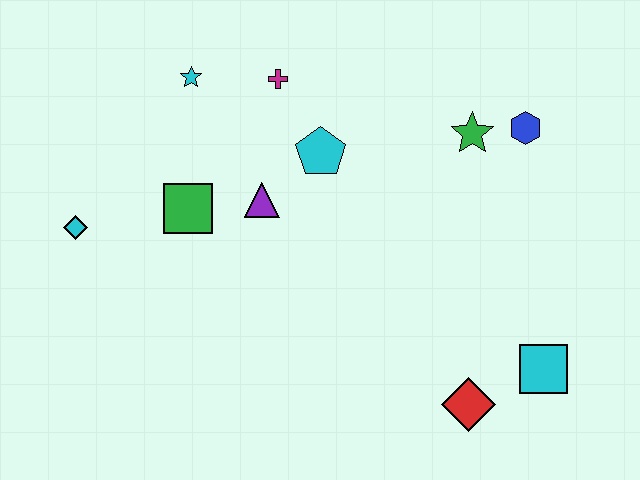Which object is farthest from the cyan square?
The cyan diamond is farthest from the cyan square.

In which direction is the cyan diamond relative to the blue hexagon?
The cyan diamond is to the left of the blue hexagon.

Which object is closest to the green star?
The blue hexagon is closest to the green star.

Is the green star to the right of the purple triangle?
Yes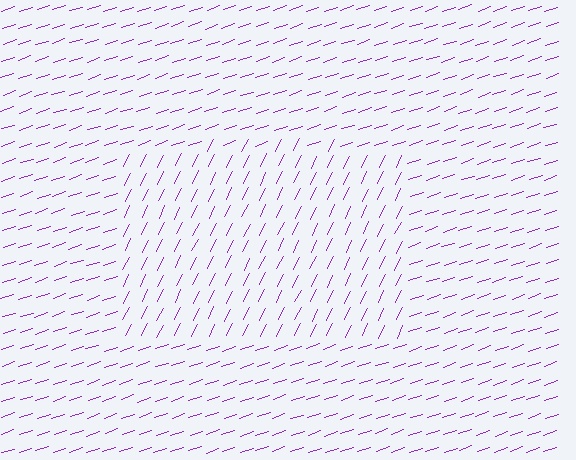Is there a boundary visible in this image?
Yes, there is a texture boundary formed by a change in line orientation.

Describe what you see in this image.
The image is filled with small purple line segments. A rectangle region in the image has lines oriented differently from the surrounding lines, creating a visible texture boundary.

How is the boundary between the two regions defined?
The boundary is defined purely by a change in line orientation (approximately 45 degrees difference). All lines are the same color and thickness.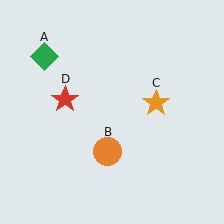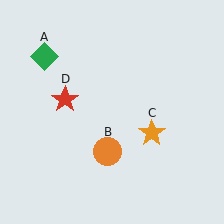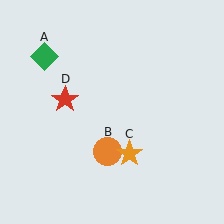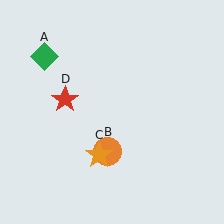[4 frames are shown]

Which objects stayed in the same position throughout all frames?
Green diamond (object A) and orange circle (object B) and red star (object D) remained stationary.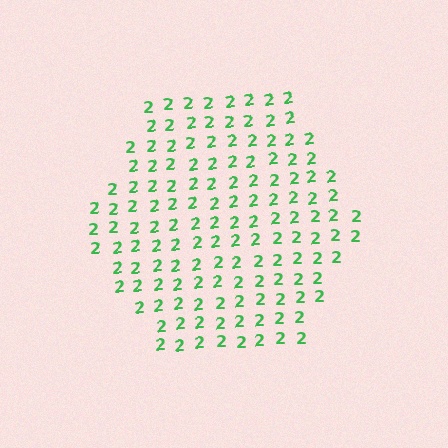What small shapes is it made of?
It is made of small digit 2's.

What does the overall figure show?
The overall figure shows a hexagon.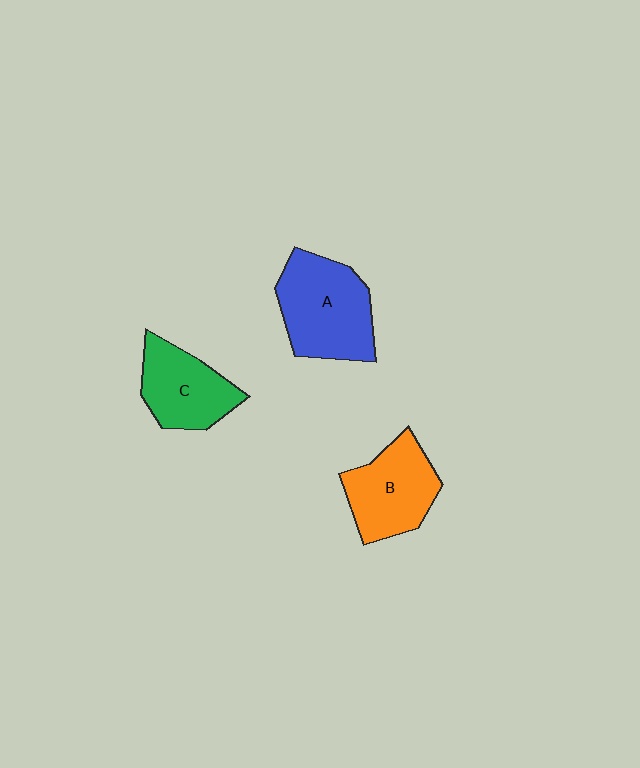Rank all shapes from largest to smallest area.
From largest to smallest: A (blue), B (orange), C (green).